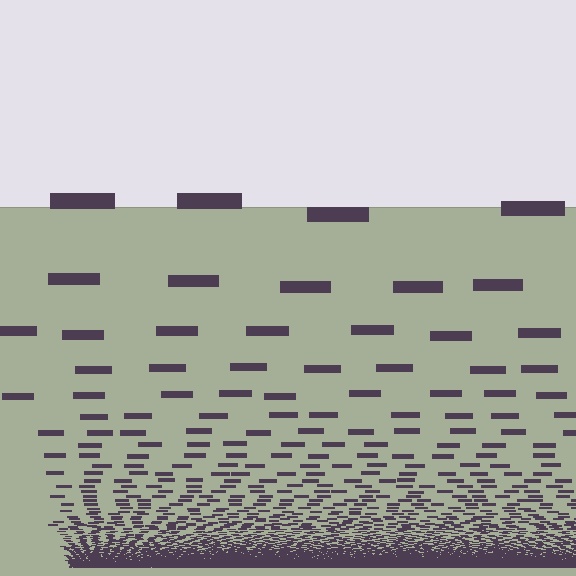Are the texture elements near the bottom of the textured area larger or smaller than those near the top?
Smaller. The gradient is inverted — elements near the bottom are smaller and denser.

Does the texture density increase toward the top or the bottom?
Density increases toward the bottom.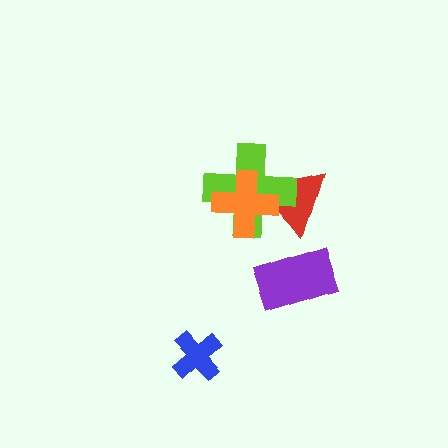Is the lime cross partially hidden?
Yes, it is partially covered by another shape.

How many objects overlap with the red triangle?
2 objects overlap with the red triangle.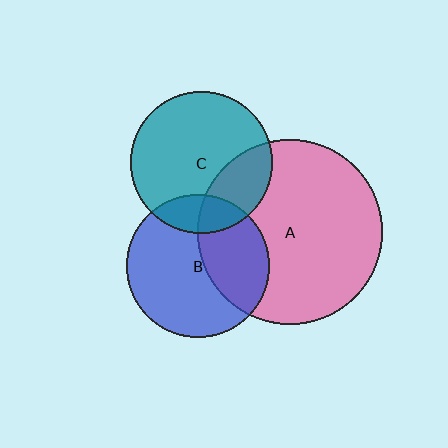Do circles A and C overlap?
Yes.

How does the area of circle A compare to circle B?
Approximately 1.7 times.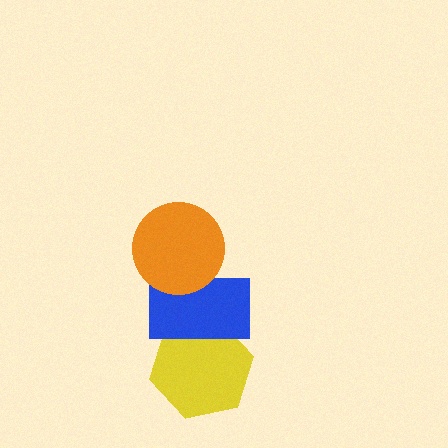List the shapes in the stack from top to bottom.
From top to bottom: the orange circle, the blue rectangle, the yellow hexagon.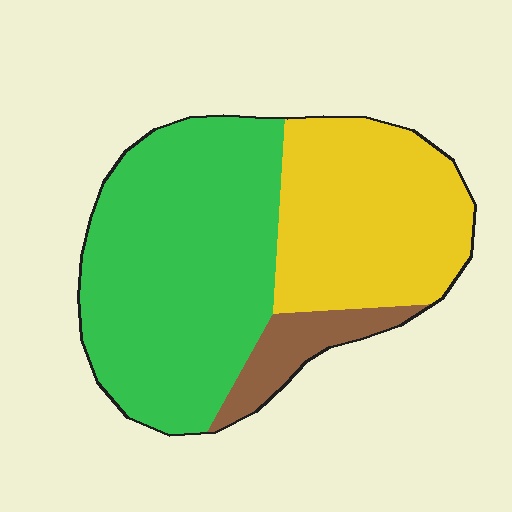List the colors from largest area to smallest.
From largest to smallest: green, yellow, brown.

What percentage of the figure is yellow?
Yellow covers about 35% of the figure.